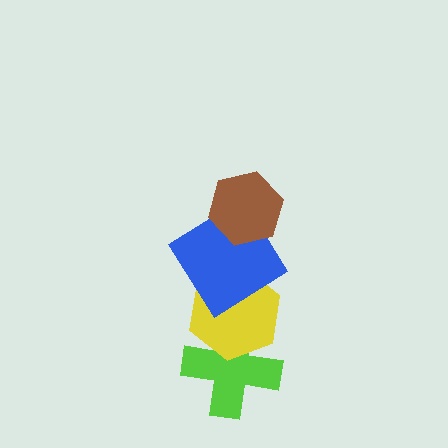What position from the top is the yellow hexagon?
The yellow hexagon is 3rd from the top.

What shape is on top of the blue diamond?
The brown hexagon is on top of the blue diamond.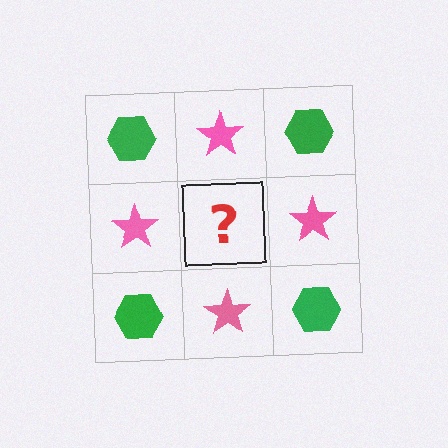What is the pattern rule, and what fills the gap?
The rule is that it alternates green hexagon and pink star in a checkerboard pattern. The gap should be filled with a green hexagon.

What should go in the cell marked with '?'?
The missing cell should contain a green hexagon.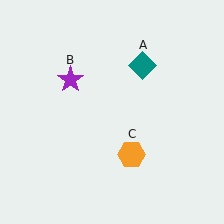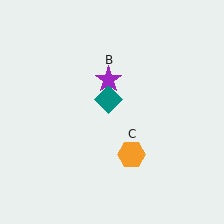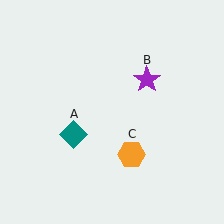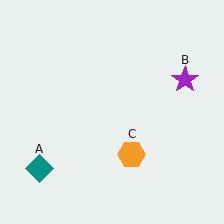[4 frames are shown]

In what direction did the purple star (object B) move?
The purple star (object B) moved right.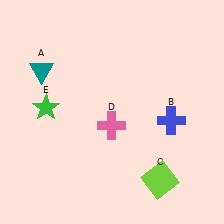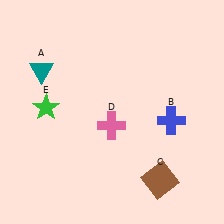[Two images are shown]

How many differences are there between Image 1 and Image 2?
There is 1 difference between the two images.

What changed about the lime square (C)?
In Image 1, C is lime. In Image 2, it changed to brown.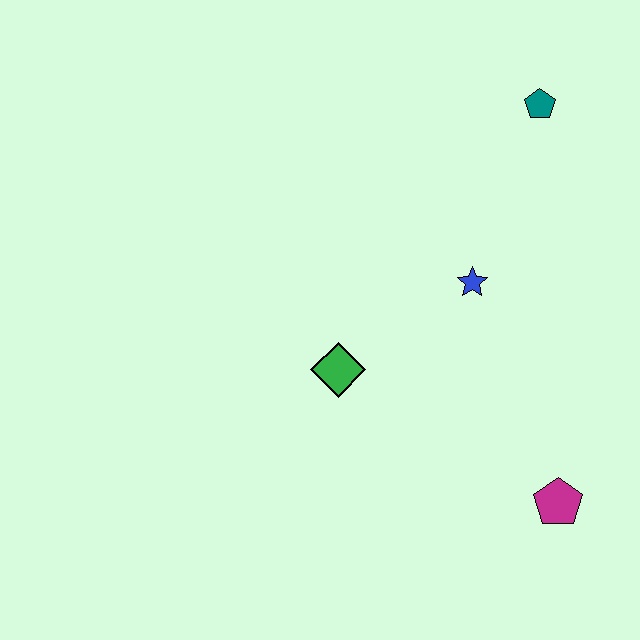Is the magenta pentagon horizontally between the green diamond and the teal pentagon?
No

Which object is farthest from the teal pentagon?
The magenta pentagon is farthest from the teal pentagon.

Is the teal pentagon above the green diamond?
Yes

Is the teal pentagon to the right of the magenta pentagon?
No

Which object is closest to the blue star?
The green diamond is closest to the blue star.